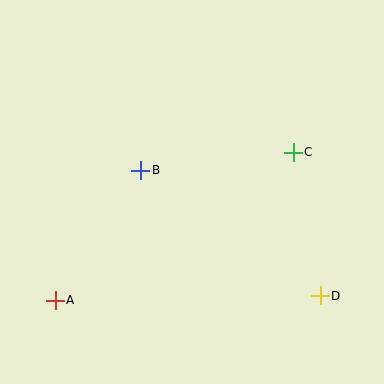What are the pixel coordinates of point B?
Point B is at (141, 170).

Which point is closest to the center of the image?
Point B at (141, 170) is closest to the center.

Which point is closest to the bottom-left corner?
Point A is closest to the bottom-left corner.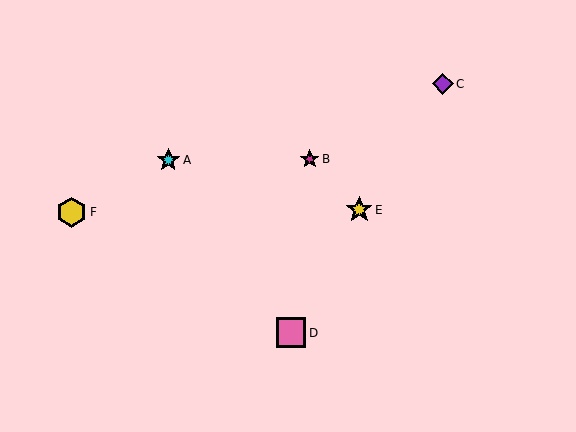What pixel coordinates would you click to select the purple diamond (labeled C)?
Click at (443, 84) to select the purple diamond C.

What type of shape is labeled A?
Shape A is a cyan star.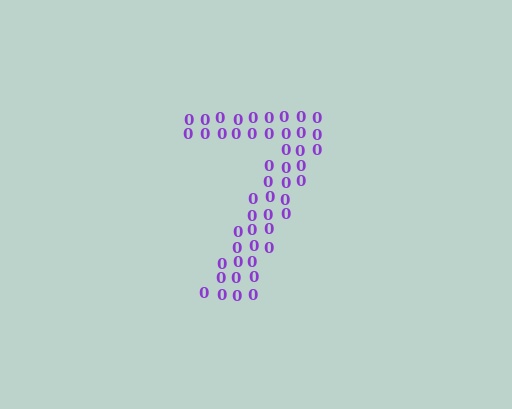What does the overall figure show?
The overall figure shows the digit 7.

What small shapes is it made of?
It is made of small digit 0's.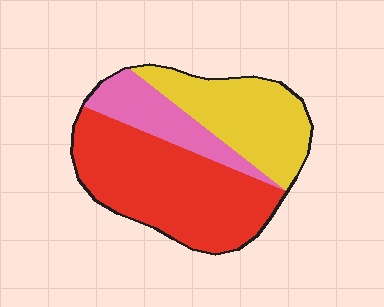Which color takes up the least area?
Pink, at roughly 20%.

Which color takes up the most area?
Red, at roughly 50%.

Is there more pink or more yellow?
Yellow.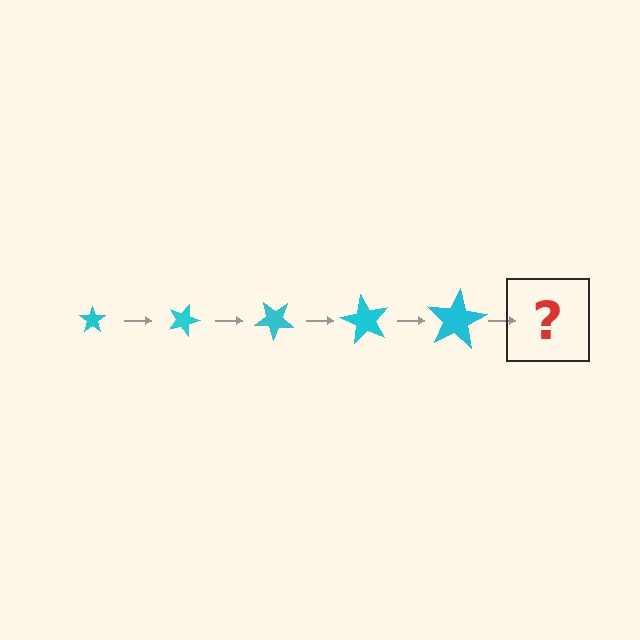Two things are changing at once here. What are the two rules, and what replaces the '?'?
The two rules are that the star grows larger each step and it rotates 20 degrees each step. The '?' should be a star, larger than the previous one and rotated 100 degrees from the start.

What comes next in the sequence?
The next element should be a star, larger than the previous one and rotated 100 degrees from the start.